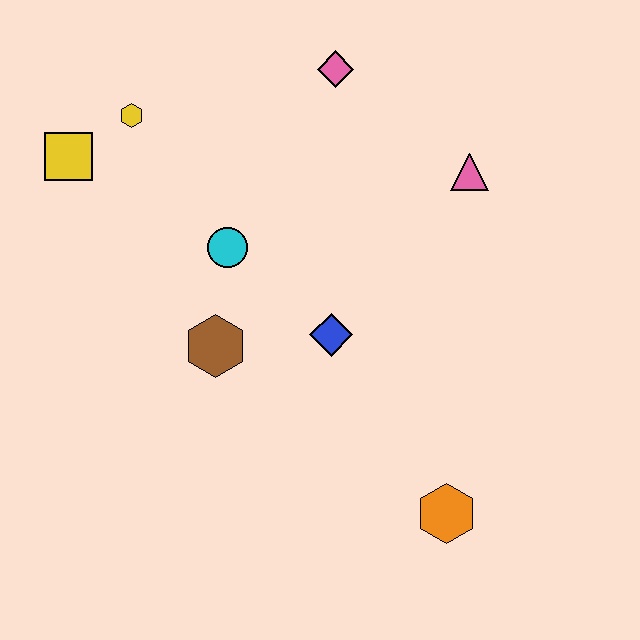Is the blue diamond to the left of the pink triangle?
Yes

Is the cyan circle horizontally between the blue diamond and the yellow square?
Yes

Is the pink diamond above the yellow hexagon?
Yes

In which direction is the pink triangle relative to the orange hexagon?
The pink triangle is above the orange hexagon.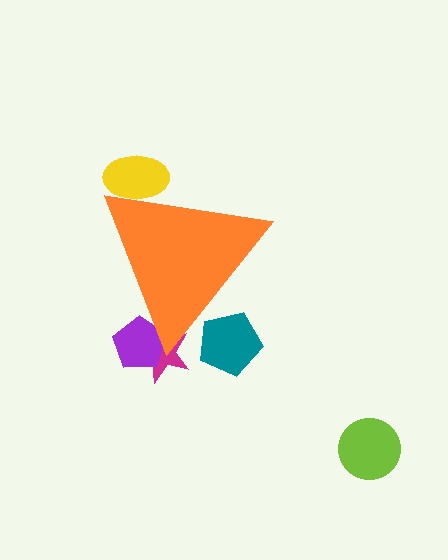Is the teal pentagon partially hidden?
Yes, the teal pentagon is partially hidden behind the orange triangle.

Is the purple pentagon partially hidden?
Yes, the purple pentagon is partially hidden behind the orange triangle.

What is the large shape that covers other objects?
An orange triangle.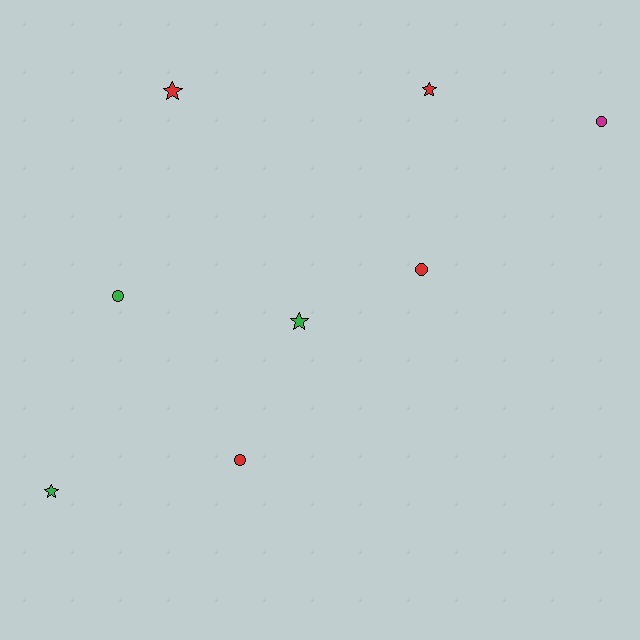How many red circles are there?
There are 2 red circles.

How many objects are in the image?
There are 8 objects.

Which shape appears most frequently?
Star, with 4 objects.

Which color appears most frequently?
Red, with 4 objects.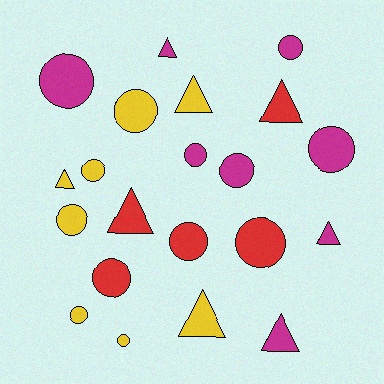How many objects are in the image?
There are 21 objects.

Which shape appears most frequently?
Circle, with 13 objects.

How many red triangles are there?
There are 2 red triangles.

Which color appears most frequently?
Yellow, with 8 objects.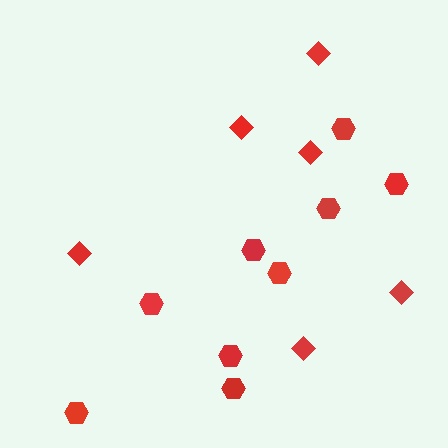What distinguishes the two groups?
There are 2 groups: one group of diamonds (6) and one group of hexagons (9).